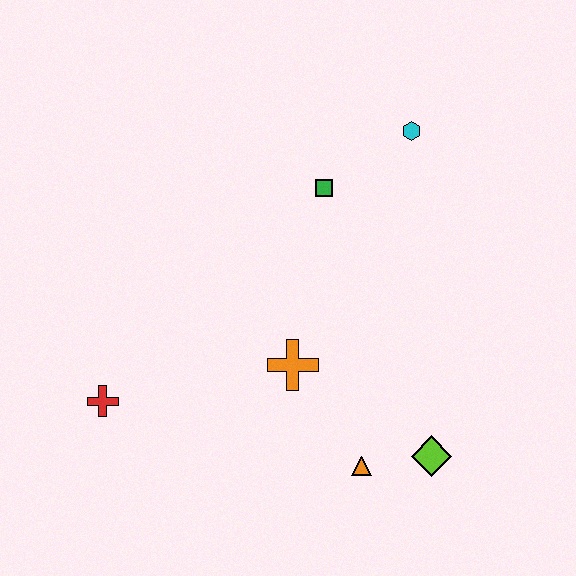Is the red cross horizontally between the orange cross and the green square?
No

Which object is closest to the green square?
The cyan hexagon is closest to the green square.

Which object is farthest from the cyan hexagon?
The red cross is farthest from the cyan hexagon.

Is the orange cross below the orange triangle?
No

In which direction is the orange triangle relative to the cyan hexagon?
The orange triangle is below the cyan hexagon.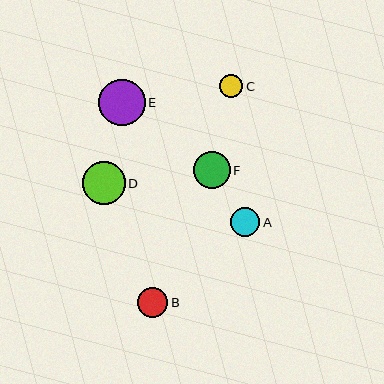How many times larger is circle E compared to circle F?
Circle E is approximately 1.3 times the size of circle F.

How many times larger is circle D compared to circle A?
Circle D is approximately 1.5 times the size of circle A.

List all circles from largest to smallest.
From largest to smallest: E, D, F, B, A, C.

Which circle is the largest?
Circle E is the largest with a size of approximately 46 pixels.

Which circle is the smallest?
Circle C is the smallest with a size of approximately 23 pixels.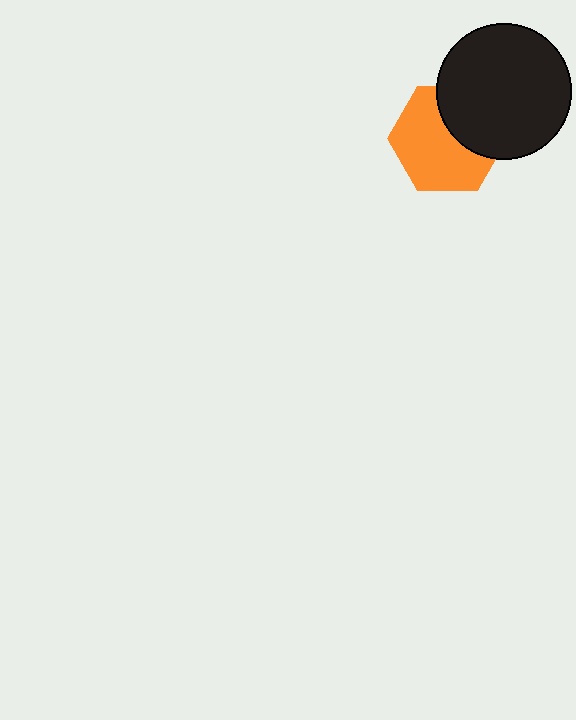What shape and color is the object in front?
The object in front is a black circle.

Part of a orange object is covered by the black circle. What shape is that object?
It is a hexagon.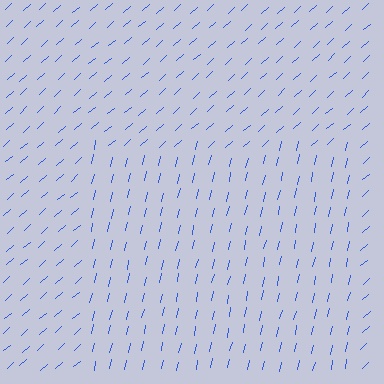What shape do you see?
I see a rectangle.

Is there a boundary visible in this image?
Yes, there is a texture boundary formed by a change in line orientation.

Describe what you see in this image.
The image is filled with small blue line segments. A rectangle region in the image has lines oriented differently from the surrounding lines, creating a visible texture boundary.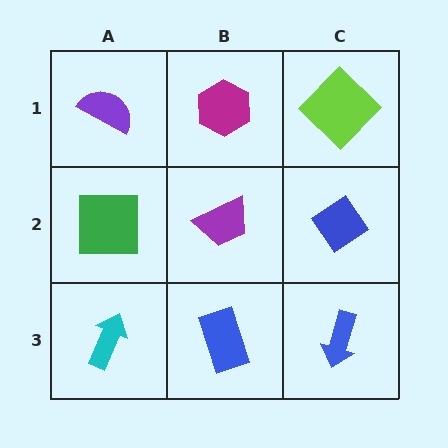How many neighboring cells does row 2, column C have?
3.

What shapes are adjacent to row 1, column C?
A blue diamond (row 2, column C), a magenta hexagon (row 1, column B).